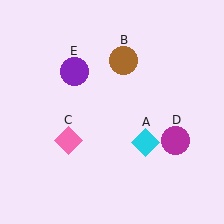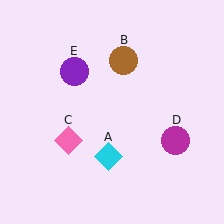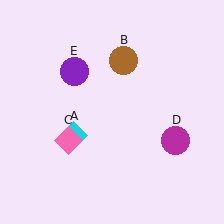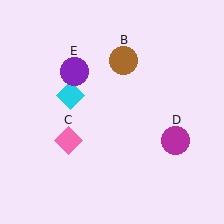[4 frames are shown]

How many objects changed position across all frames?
1 object changed position: cyan diamond (object A).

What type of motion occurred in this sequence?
The cyan diamond (object A) rotated clockwise around the center of the scene.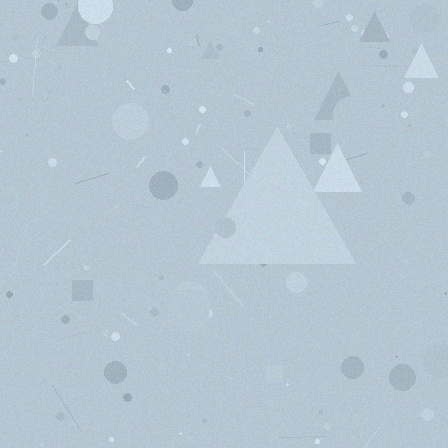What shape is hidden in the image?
A triangle is hidden in the image.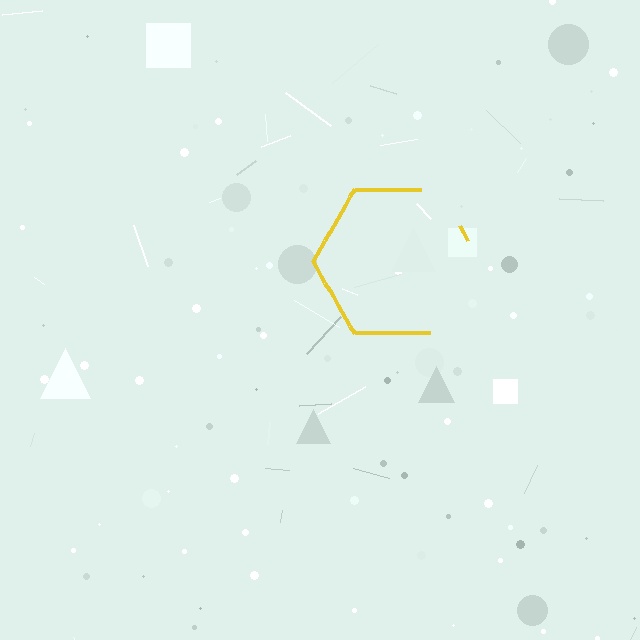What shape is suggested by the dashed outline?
The dashed outline suggests a hexagon.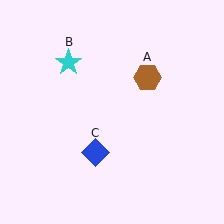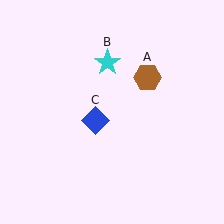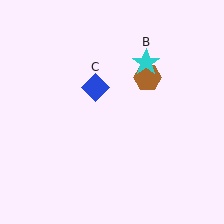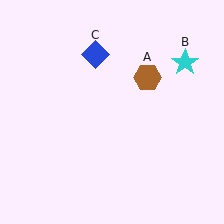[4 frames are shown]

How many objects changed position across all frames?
2 objects changed position: cyan star (object B), blue diamond (object C).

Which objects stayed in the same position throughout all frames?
Brown hexagon (object A) remained stationary.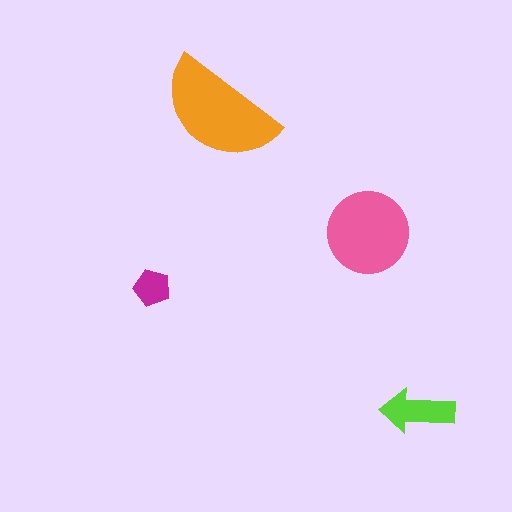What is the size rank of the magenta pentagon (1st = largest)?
4th.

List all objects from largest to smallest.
The orange semicircle, the pink circle, the lime arrow, the magenta pentagon.